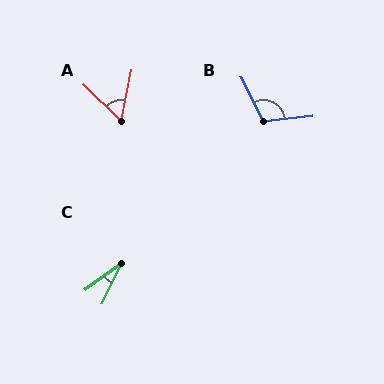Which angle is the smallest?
C, at approximately 27 degrees.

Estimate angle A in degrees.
Approximately 57 degrees.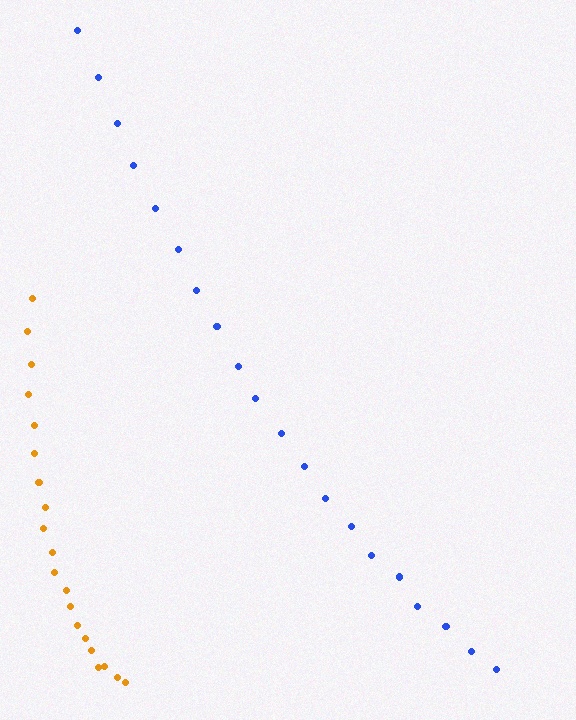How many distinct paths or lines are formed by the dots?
There are 2 distinct paths.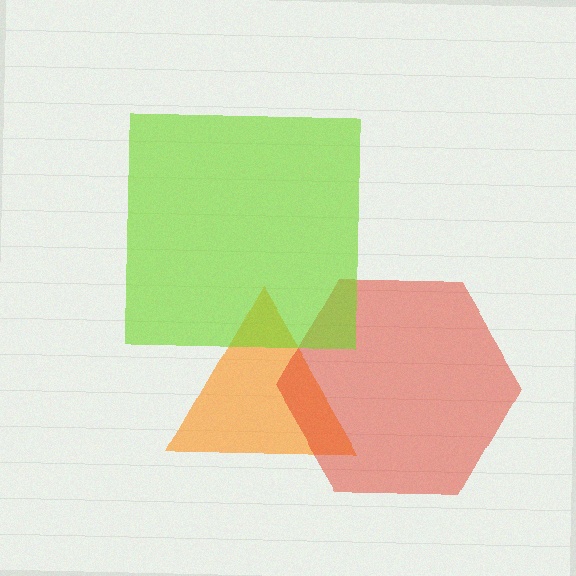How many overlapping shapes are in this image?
There are 3 overlapping shapes in the image.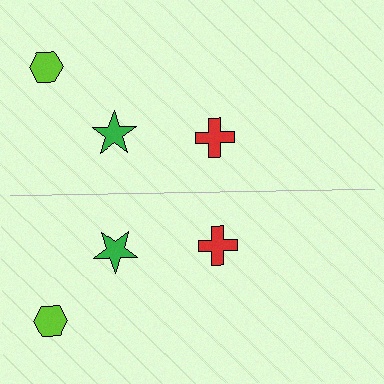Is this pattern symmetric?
Yes, this pattern has bilateral (reflection) symmetry.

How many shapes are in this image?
There are 6 shapes in this image.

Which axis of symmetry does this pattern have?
The pattern has a horizontal axis of symmetry running through the center of the image.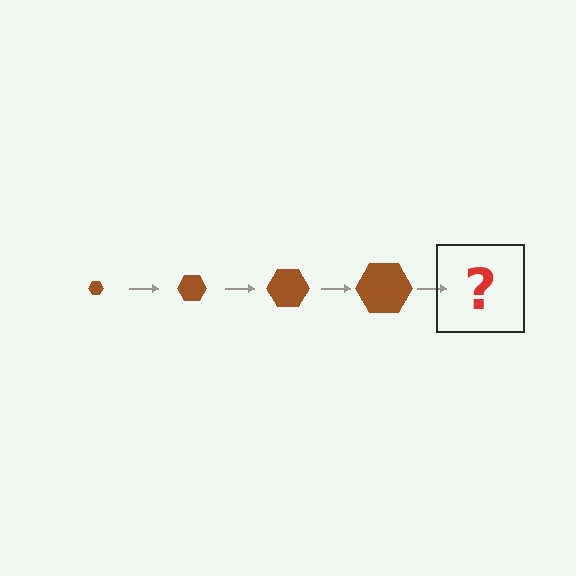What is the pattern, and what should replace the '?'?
The pattern is that the hexagon gets progressively larger each step. The '?' should be a brown hexagon, larger than the previous one.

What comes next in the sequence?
The next element should be a brown hexagon, larger than the previous one.